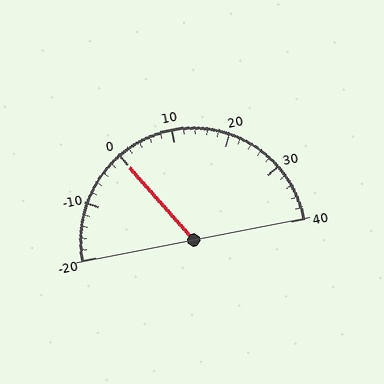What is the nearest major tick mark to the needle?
The nearest major tick mark is 0.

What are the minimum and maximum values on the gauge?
The gauge ranges from -20 to 40.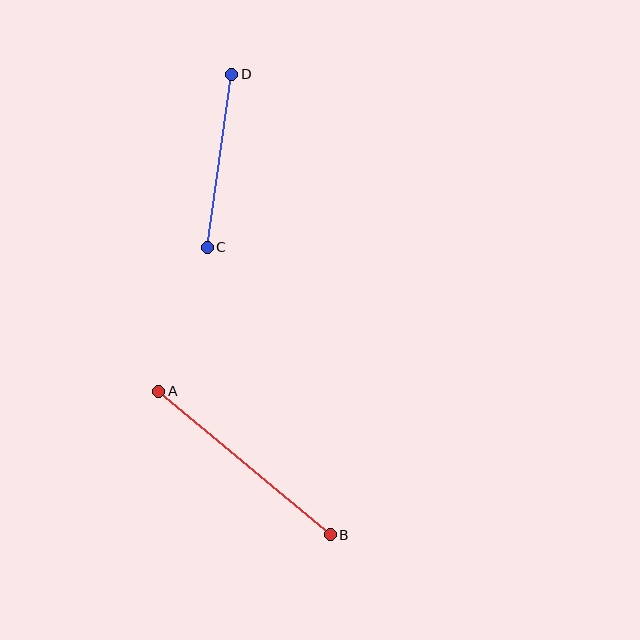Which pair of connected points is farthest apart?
Points A and B are farthest apart.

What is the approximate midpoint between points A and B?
The midpoint is at approximately (244, 463) pixels.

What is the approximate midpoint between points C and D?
The midpoint is at approximately (219, 161) pixels.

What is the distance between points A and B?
The distance is approximately 224 pixels.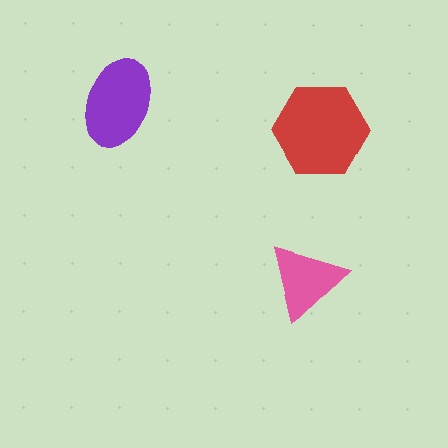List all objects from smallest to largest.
The pink triangle, the purple ellipse, the red hexagon.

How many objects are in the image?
There are 3 objects in the image.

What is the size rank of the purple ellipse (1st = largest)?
2nd.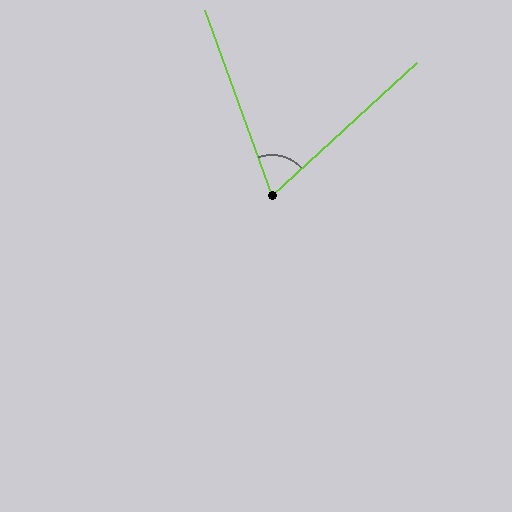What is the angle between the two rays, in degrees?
Approximately 67 degrees.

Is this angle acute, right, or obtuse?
It is acute.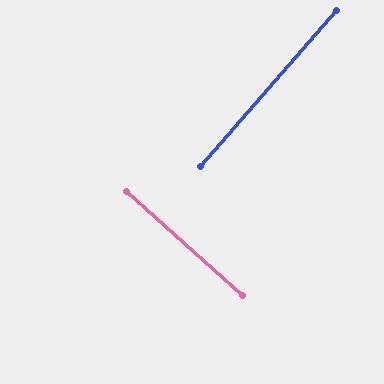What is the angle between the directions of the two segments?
Approximately 89 degrees.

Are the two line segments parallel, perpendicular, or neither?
Perpendicular — they meet at approximately 89°.